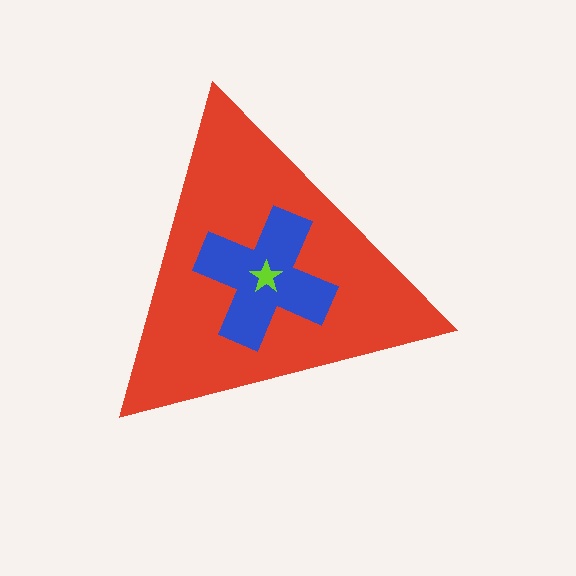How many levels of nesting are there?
3.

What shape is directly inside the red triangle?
The blue cross.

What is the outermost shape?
The red triangle.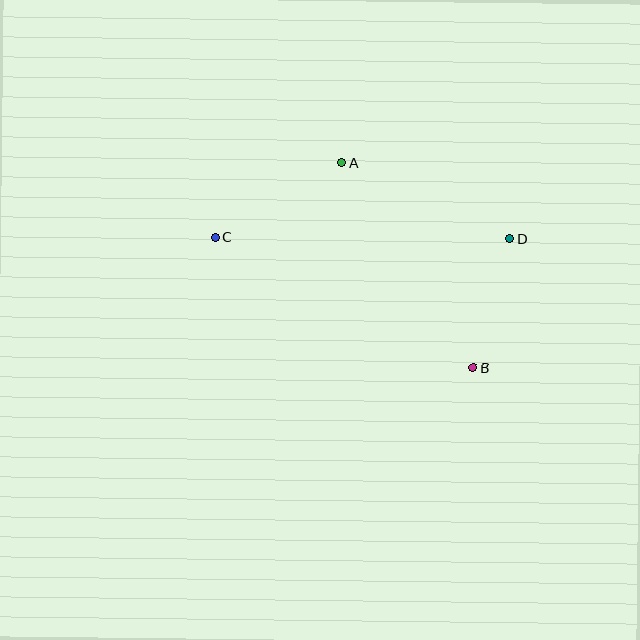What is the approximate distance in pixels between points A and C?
The distance between A and C is approximately 147 pixels.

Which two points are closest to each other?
Points B and D are closest to each other.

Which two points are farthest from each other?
Points C and D are farthest from each other.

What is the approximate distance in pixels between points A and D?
The distance between A and D is approximately 184 pixels.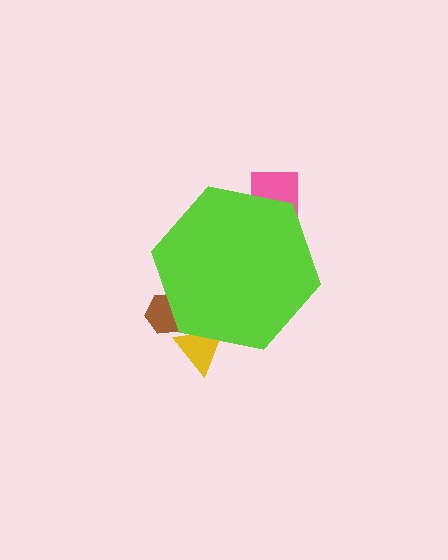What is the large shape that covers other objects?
A lime hexagon.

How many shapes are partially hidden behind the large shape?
3 shapes are partially hidden.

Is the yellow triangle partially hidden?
Yes, the yellow triangle is partially hidden behind the lime hexagon.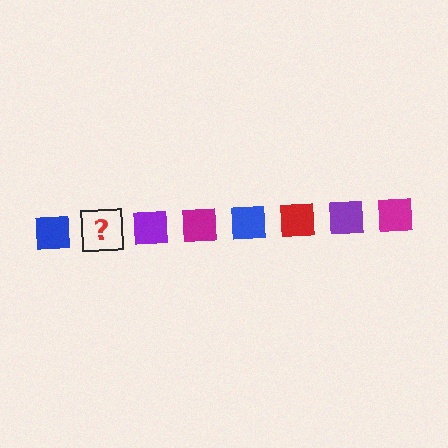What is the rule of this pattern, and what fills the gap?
The rule is that the pattern cycles through blue, red, purple, magenta squares. The gap should be filled with a red square.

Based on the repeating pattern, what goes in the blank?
The blank should be a red square.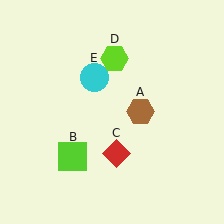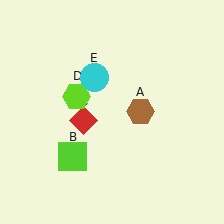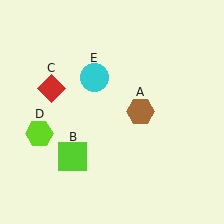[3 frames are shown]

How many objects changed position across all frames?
2 objects changed position: red diamond (object C), lime hexagon (object D).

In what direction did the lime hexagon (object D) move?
The lime hexagon (object D) moved down and to the left.